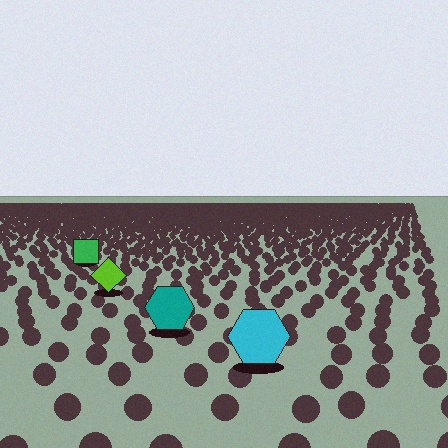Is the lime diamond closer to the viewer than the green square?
Yes. The lime diamond is closer — you can tell from the texture gradient: the ground texture is coarser near it.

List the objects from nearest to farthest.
From nearest to farthest: the cyan hexagon, the teal hexagon, the lime diamond, the green square.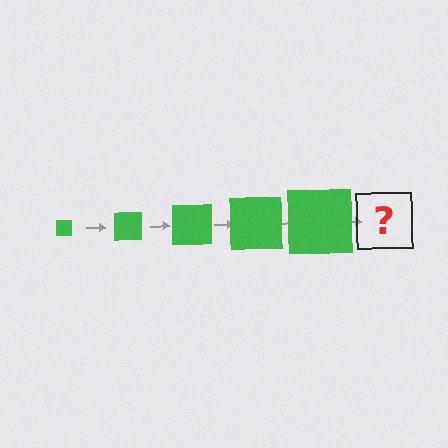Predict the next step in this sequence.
The next step is a green square, larger than the previous one.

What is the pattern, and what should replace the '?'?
The pattern is that the square gets progressively larger each step. The '?' should be a green square, larger than the previous one.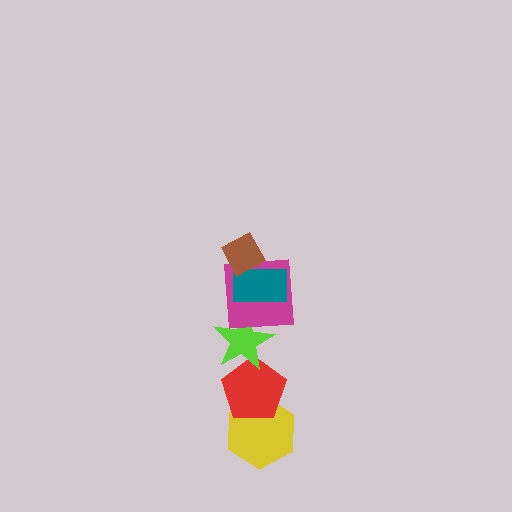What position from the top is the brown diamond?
The brown diamond is 1st from the top.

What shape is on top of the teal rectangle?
The brown diamond is on top of the teal rectangle.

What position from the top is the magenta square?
The magenta square is 3rd from the top.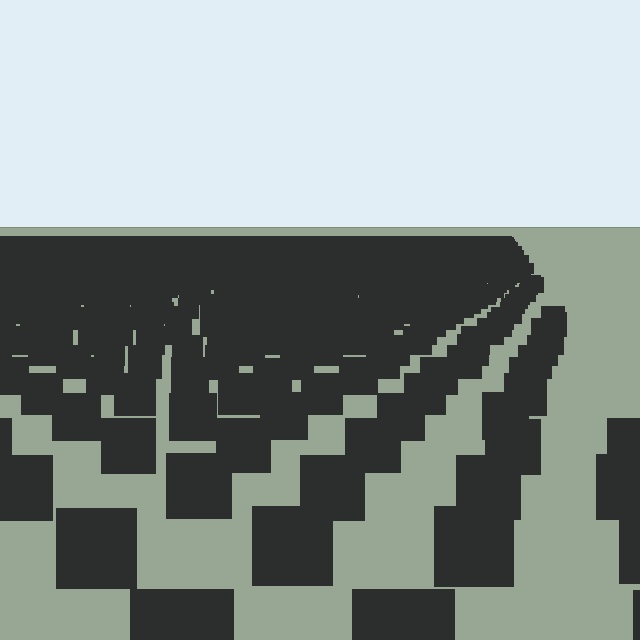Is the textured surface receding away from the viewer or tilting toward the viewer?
The surface is receding away from the viewer. Texture elements get smaller and denser toward the top.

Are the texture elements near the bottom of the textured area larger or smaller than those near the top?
Larger. Near the bottom, elements are closer to the viewer and appear at a bigger on-screen size.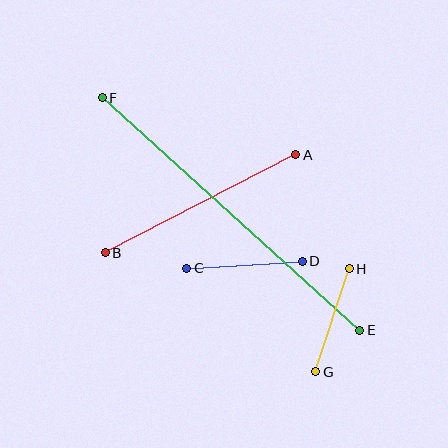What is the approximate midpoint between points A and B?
The midpoint is at approximately (200, 204) pixels.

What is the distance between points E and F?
The distance is approximately 347 pixels.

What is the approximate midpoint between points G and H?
The midpoint is at approximately (332, 320) pixels.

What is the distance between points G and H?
The distance is approximately 108 pixels.